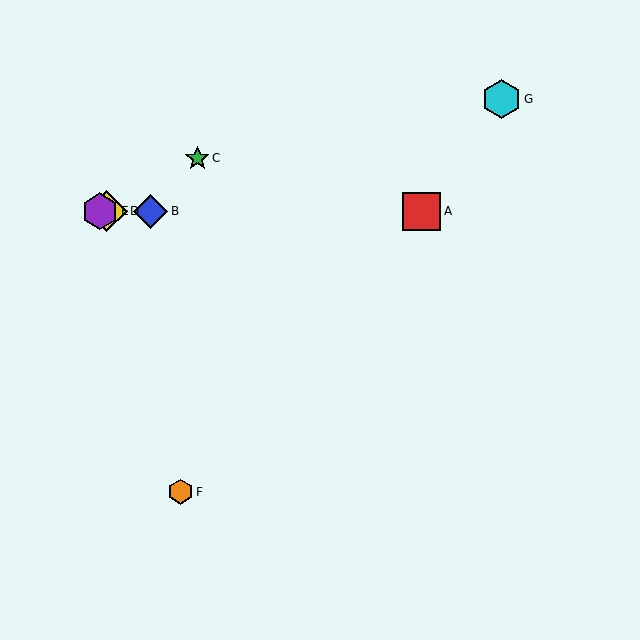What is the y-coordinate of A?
Object A is at y≈211.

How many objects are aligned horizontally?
4 objects (A, B, D, E) are aligned horizontally.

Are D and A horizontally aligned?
Yes, both are at y≈211.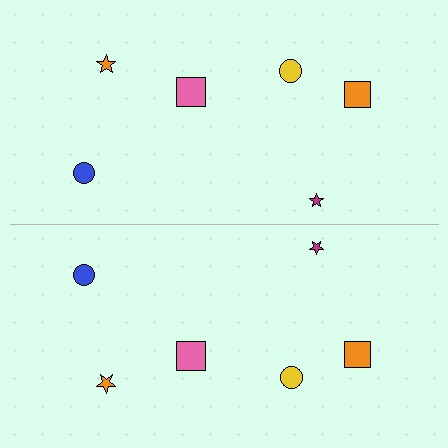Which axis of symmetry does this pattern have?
The pattern has a horizontal axis of symmetry running through the center of the image.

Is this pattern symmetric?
Yes, this pattern has bilateral (reflection) symmetry.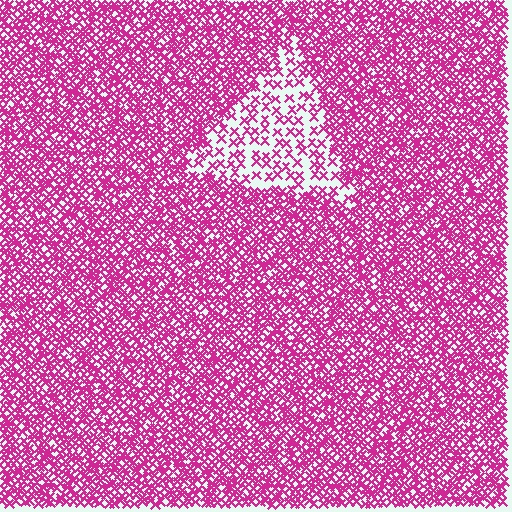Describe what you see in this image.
The image contains small magenta elements arranged at two different densities. A triangle-shaped region is visible where the elements are less densely packed than the surrounding area.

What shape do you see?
I see a triangle.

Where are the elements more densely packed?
The elements are more densely packed outside the triangle boundary.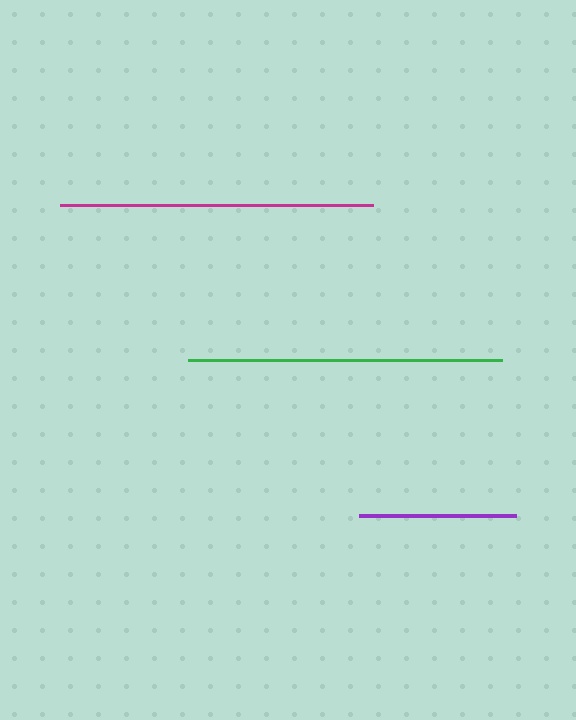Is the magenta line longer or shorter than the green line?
The green line is longer than the magenta line.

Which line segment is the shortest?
The purple line is the shortest at approximately 157 pixels.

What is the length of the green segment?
The green segment is approximately 314 pixels long.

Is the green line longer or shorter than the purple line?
The green line is longer than the purple line.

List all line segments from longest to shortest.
From longest to shortest: green, magenta, purple.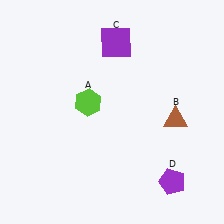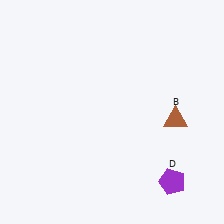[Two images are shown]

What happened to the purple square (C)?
The purple square (C) was removed in Image 2. It was in the top-right area of Image 1.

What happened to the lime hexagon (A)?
The lime hexagon (A) was removed in Image 2. It was in the top-left area of Image 1.